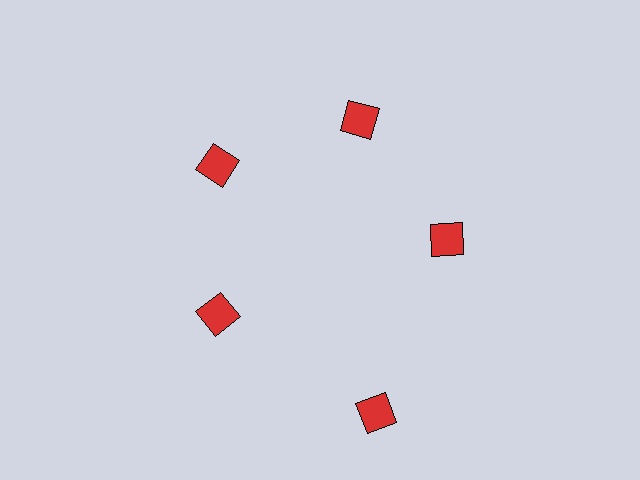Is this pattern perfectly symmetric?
No. The 5 red diamonds are arranged in a ring, but one element near the 5 o'clock position is pushed outward from the center, breaking the 5-fold rotational symmetry.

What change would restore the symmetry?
The symmetry would be restored by moving it inward, back onto the ring so that all 5 diamonds sit at equal angles and equal distance from the center.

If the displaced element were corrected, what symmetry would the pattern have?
It would have 5-fold rotational symmetry — the pattern would map onto itself every 72 degrees.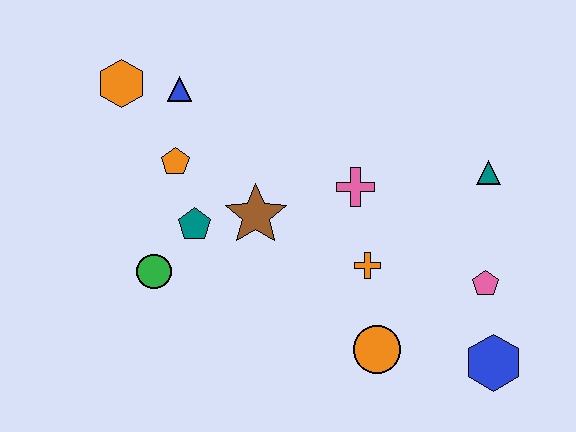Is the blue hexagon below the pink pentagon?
Yes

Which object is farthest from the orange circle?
The orange hexagon is farthest from the orange circle.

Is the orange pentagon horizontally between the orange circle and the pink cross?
No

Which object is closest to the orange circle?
The orange cross is closest to the orange circle.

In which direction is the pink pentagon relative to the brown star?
The pink pentagon is to the right of the brown star.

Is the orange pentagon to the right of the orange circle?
No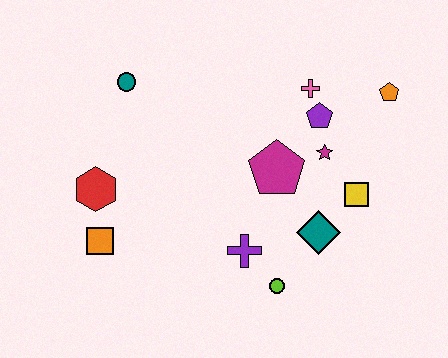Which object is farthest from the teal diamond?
The teal circle is farthest from the teal diamond.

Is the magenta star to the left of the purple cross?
No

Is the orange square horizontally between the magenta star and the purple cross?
No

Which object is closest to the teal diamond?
The yellow square is closest to the teal diamond.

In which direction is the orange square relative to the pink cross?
The orange square is to the left of the pink cross.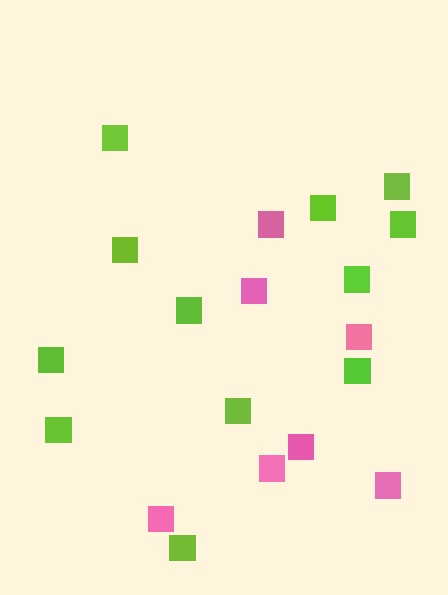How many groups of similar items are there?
There are 2 groups: one group of lime squares (12) and one group of pink squares (7).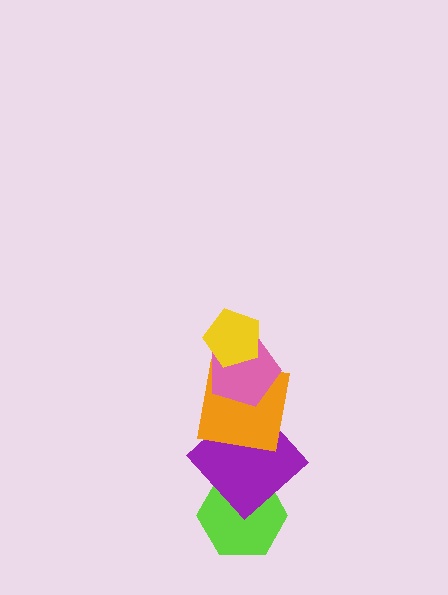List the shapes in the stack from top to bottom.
From top to bottom: the yellow pentagon, the pink pentagon, the orange square, the purple diamond, the lime hexagon.